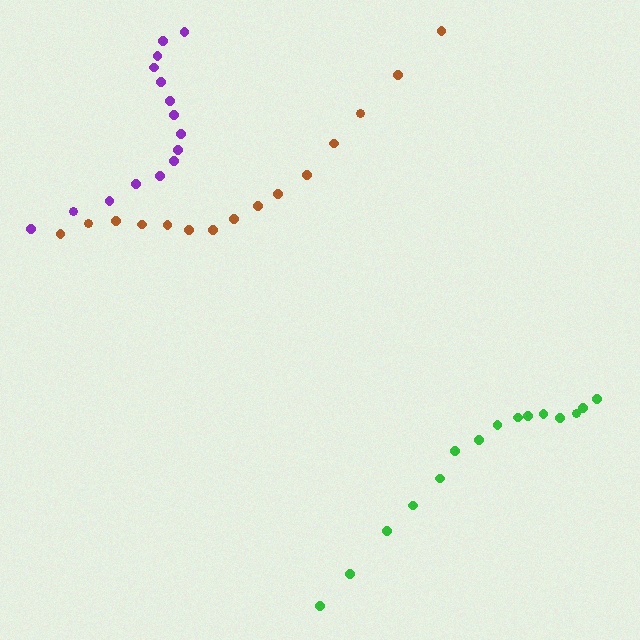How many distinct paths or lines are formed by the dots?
There are 3 distinct paths.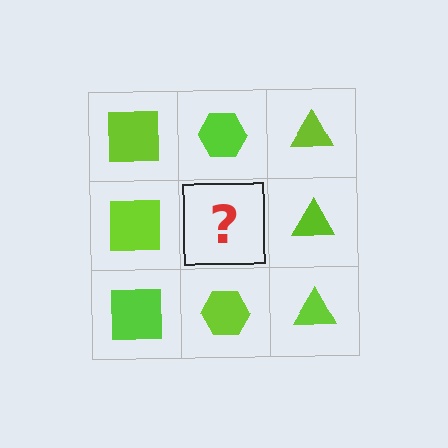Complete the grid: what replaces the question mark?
The question mark should be replaced with a lime hexagon.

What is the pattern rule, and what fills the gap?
The rule is that each column has a consistent shape. The gap should be filled with a lime hexagon.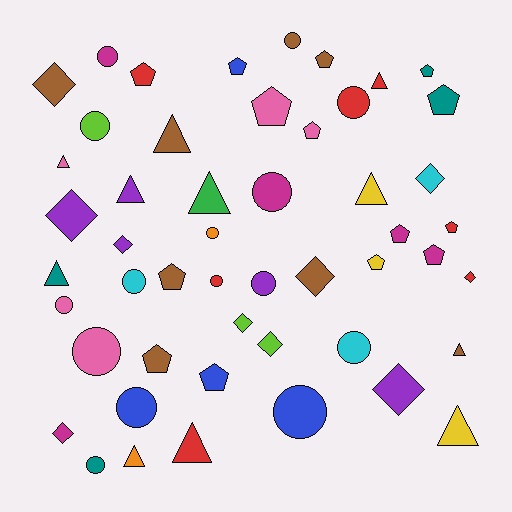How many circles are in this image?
There are 15 circles.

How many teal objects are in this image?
There are 4 teal objects.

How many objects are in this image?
There are 50 objects.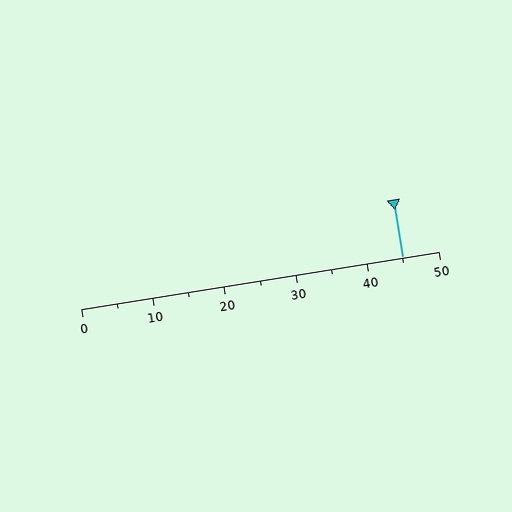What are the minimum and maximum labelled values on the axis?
The axis runs from 0 to 50.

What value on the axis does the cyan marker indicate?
The marker indicates approximately 45.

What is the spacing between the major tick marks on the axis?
The major ticks are spaced 10 apart.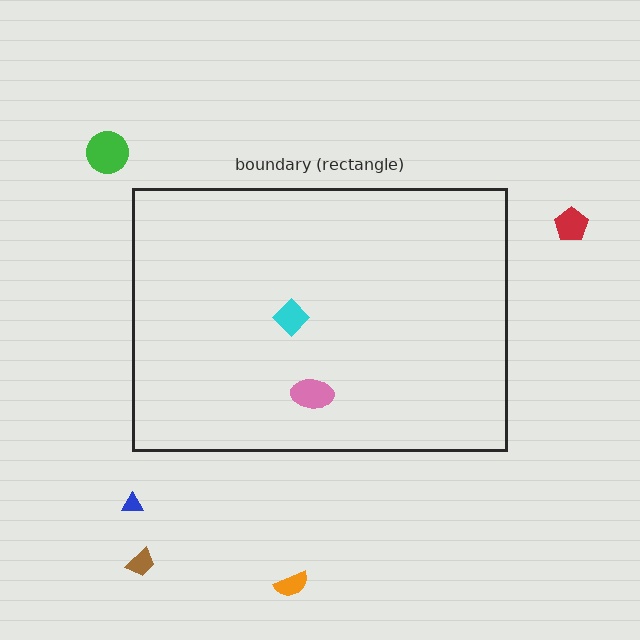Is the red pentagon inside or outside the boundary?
Outside.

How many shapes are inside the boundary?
2 inside, 5 outside.